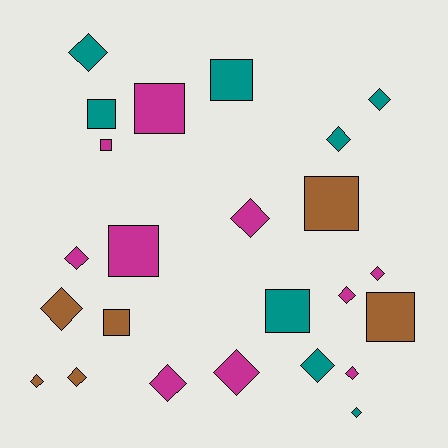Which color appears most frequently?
Magenta, with 10 objects.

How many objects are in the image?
There are 24 objects.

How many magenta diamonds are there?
There are 7 magenta diamonds.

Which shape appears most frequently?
Diamond, with 15 objects.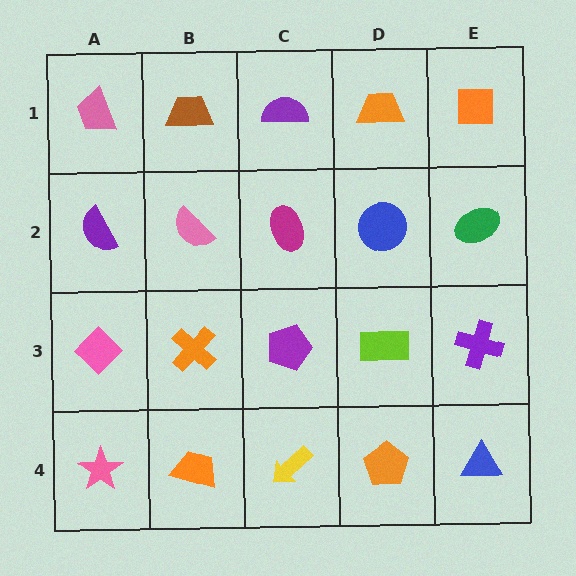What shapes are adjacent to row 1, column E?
A green ellipse (row 2, column E), an orange trapezoid (row 1, column D).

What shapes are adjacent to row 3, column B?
A pink semicircle (row 2, column B), an orange trapezoid (row 4, column B), a pink diamond (row 3, column A), a purple pentagon (row 3, column C).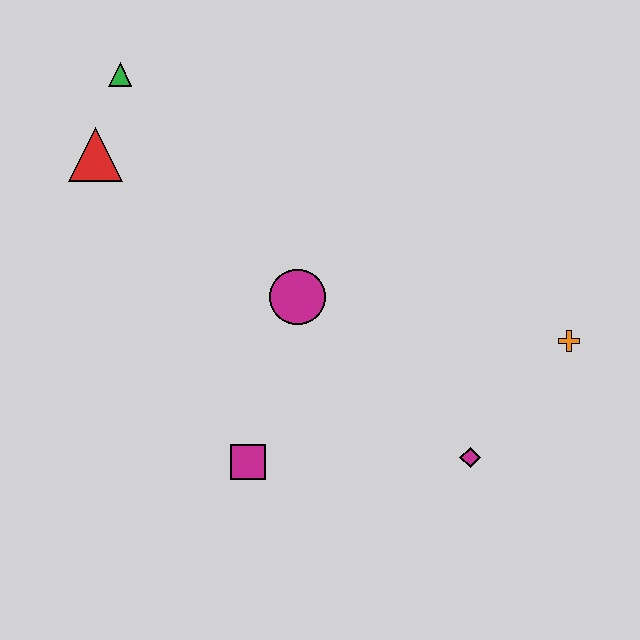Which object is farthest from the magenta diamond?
The green triangle is farthest from the magenta diamond.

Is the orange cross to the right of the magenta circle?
Yes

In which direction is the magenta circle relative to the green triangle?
The magenta circle is below the green triangle.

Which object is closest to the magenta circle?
The magenta square is closest to the magenta circle.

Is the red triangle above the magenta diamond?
Yes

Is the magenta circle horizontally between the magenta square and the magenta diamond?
Yes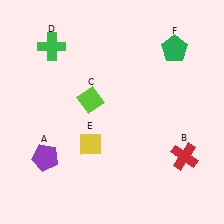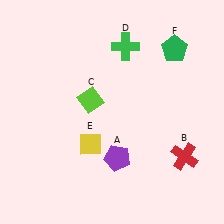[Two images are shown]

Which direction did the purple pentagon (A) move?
The purple pentagon (A) moved right.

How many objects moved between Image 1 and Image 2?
2 objects moved between the two images.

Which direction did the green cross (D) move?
The green cross (D) moved right.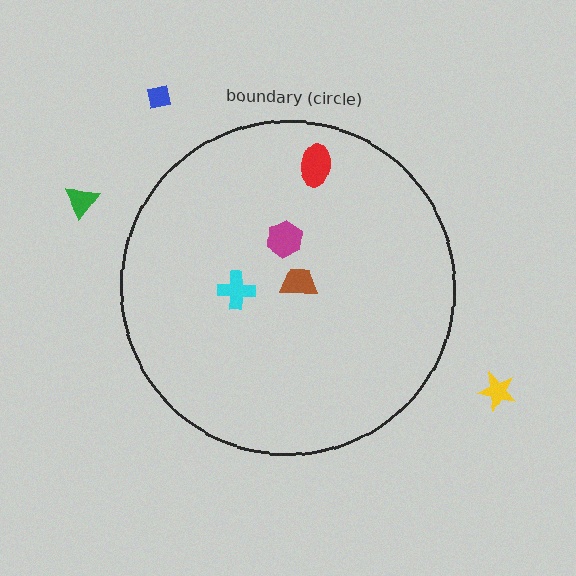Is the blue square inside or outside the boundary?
Outside.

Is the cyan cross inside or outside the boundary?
Inside.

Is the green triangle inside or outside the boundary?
Outside.